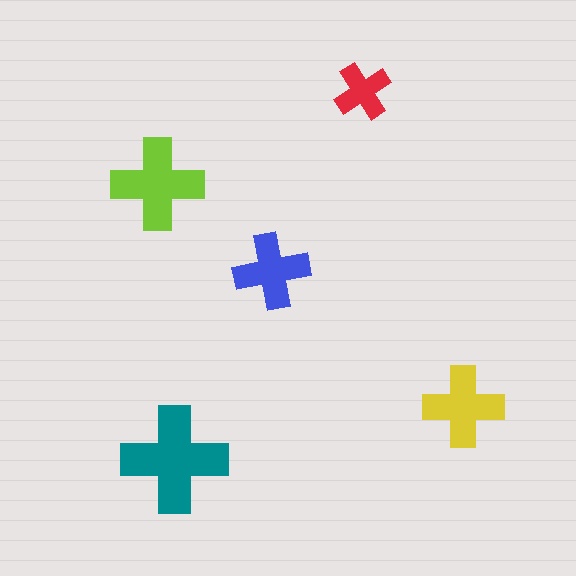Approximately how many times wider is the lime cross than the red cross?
About 1.5 times wider.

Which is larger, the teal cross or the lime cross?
The teal one.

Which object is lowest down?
The teal cross is bottommost.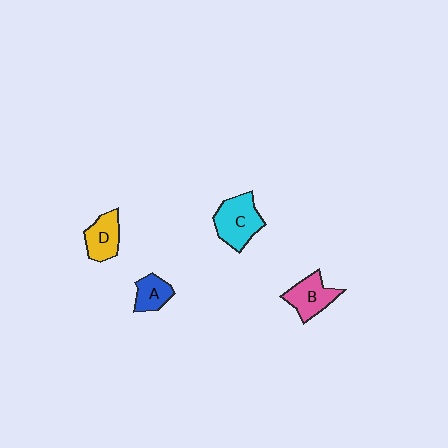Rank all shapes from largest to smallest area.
From largest to smallest: C (cyan), B (pink), D (yellow), A (blue).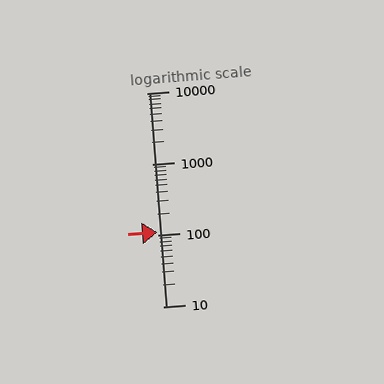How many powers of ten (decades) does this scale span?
The scale spans 3 decades, from 10 to 10000.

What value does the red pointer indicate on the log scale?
The pointer indicates approximately 110.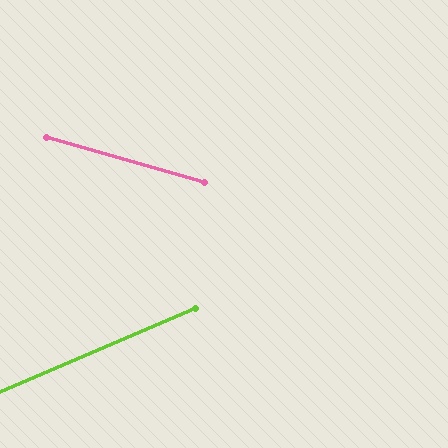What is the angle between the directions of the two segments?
Approximately 39 degrees.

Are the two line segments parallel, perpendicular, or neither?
Neither parallel nor perpendicular — they differ by about 39°.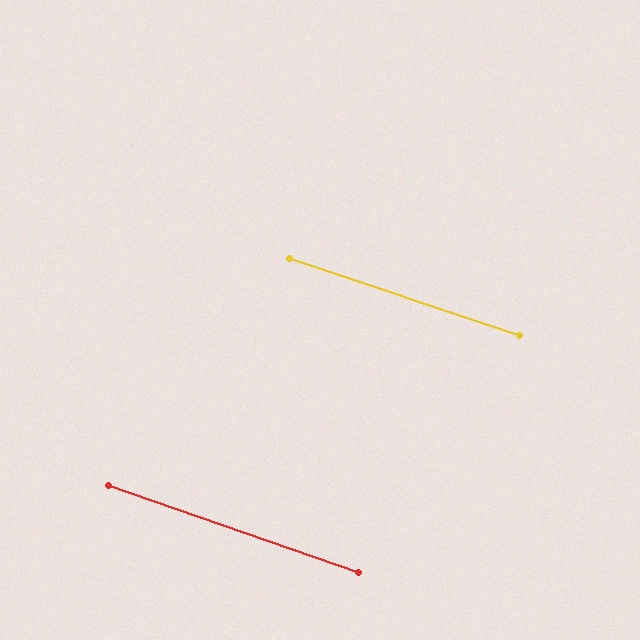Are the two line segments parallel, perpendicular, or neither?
Parallel — their directions differ by only 0.7°.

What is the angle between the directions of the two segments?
Approximately 1 degree.